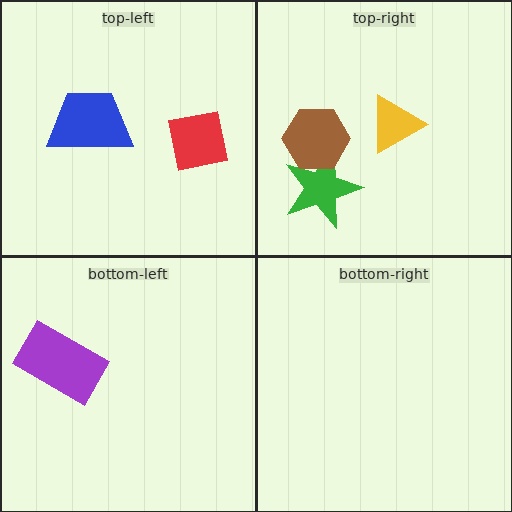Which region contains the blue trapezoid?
The top-left region.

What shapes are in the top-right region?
The green star, the brown hexagon, the yellow triangle.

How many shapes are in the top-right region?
3.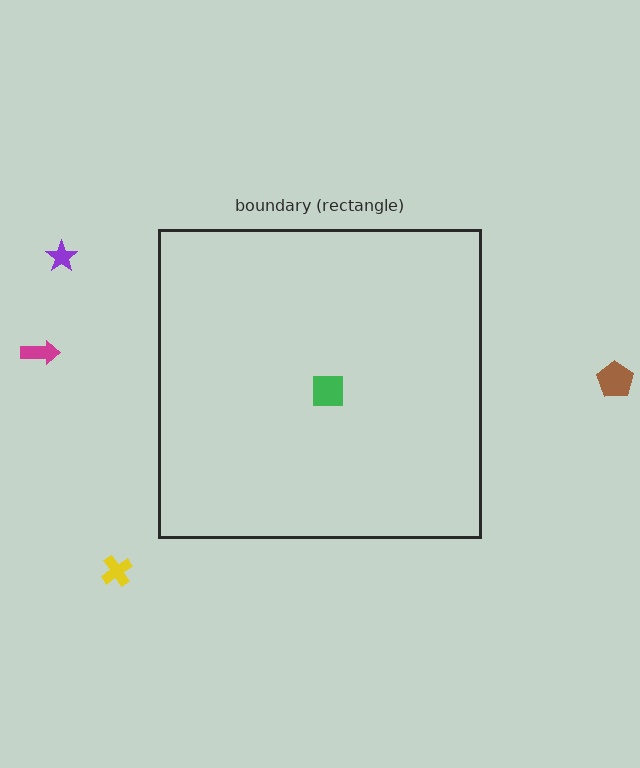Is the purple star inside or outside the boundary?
Outside.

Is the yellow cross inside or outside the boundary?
Outside.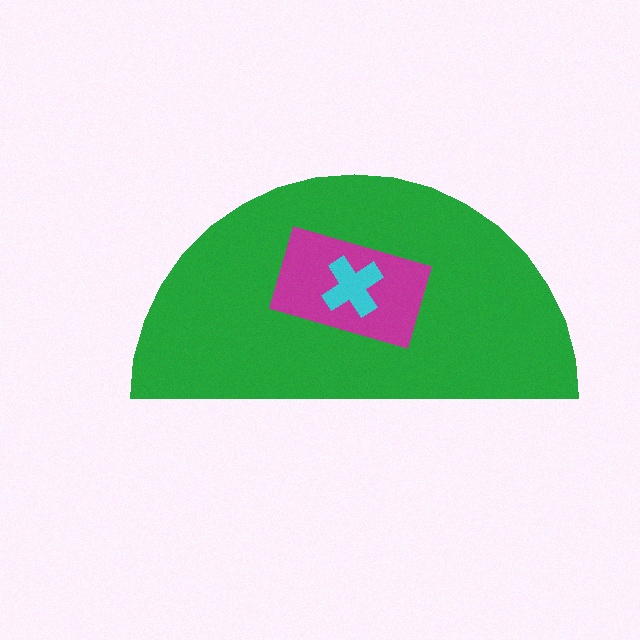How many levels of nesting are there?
3.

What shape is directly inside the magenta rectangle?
The cyan cross.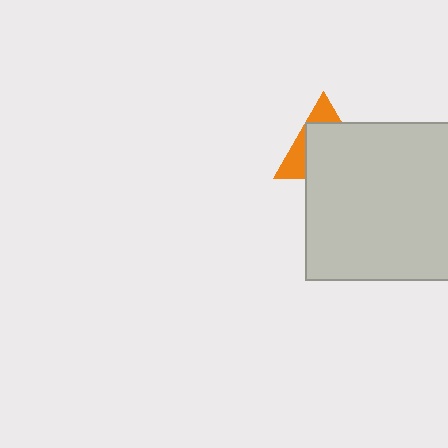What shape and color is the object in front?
The object in front is a light gray square.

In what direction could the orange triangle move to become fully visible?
The orange triangle could move toward the upper-left. That would shift it out from behind the light gray square entirely.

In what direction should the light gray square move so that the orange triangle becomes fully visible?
The light gray square should move toward the lower-right. That is the shortest direction to clear the overlap and leave the orange triangle fully visible.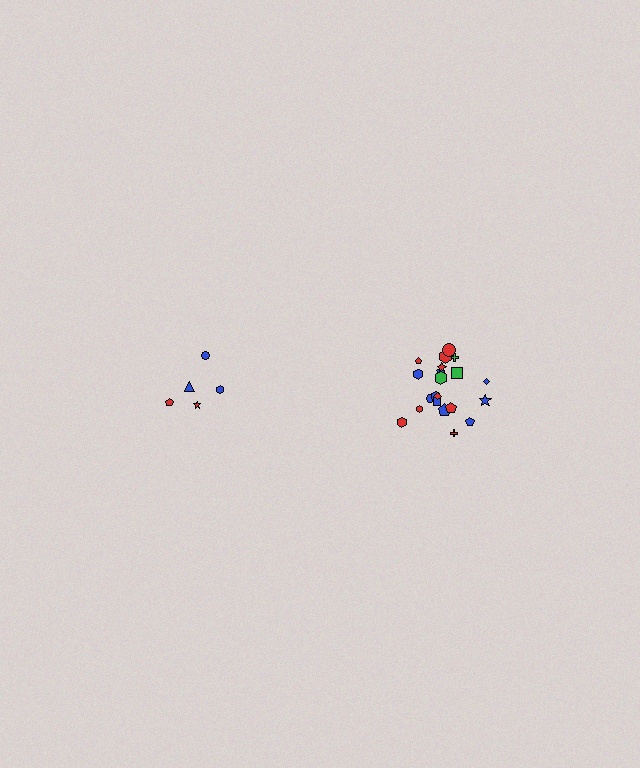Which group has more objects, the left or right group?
The right group.